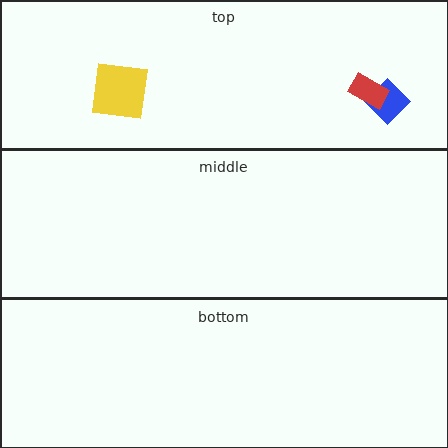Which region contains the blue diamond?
The top region.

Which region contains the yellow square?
The top region.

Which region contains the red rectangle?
The top region.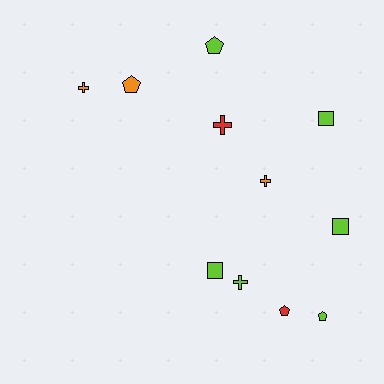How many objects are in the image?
There are 11 objects.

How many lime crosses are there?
There is 1 lime cross.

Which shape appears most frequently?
Pentagon, with 4 objects.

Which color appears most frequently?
Lime, with 6 objects.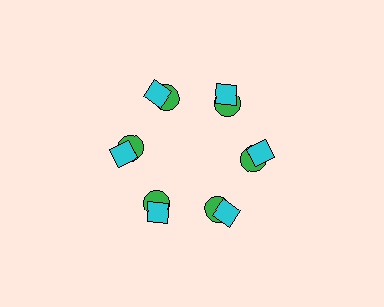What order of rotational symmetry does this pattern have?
This pattern has 6-fold rotational symmetry.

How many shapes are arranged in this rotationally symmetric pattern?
There are 12 shapes, arranged in 6 groups of 2.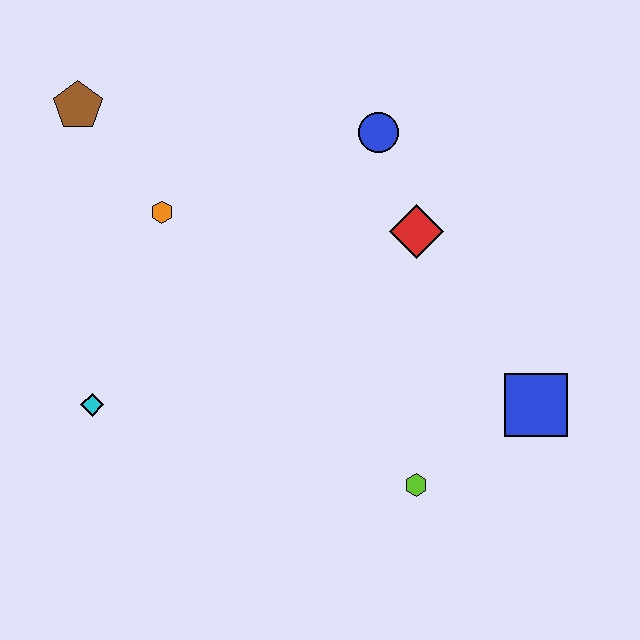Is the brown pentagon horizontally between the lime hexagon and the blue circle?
No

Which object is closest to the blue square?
The lime hexagon is closest to the blue square.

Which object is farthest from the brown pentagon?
The blue square is farthest from the brown pentagon.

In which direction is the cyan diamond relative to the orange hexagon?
The cyan diamond is below the orange hexagon.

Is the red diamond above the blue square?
Yes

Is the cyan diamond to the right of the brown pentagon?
Yes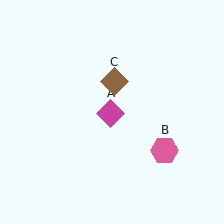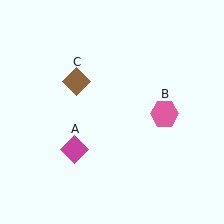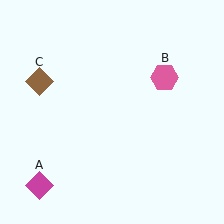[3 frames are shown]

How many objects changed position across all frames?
3 objects changed position: magenta diamond (object A), pink hexagon (object B), brown diamond (object C).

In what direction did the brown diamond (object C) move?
The brown diamond (object C) moved left.